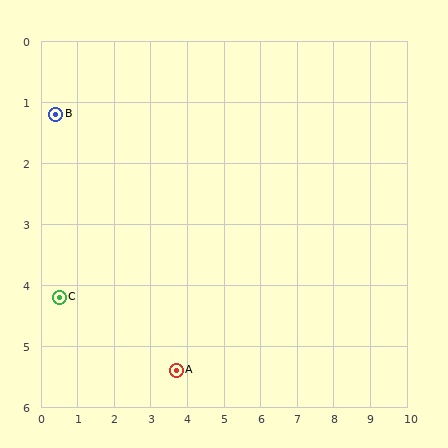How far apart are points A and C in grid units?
Points A and C are about 3.4 grid units apart.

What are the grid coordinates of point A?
Point A is at approximately (3.7, 5.4).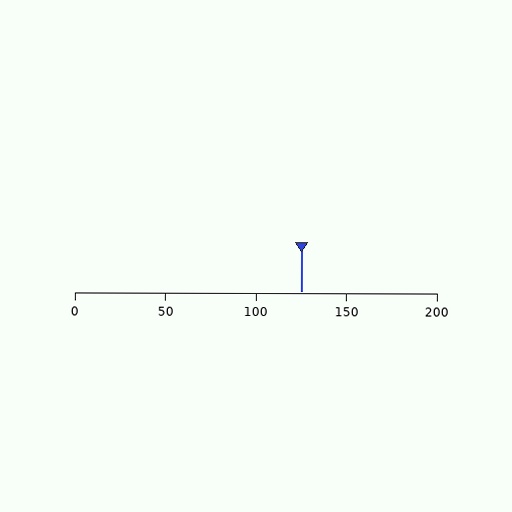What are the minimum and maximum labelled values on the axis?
The axis runs from 0 to 200.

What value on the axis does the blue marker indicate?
The marker indicates approximately 125.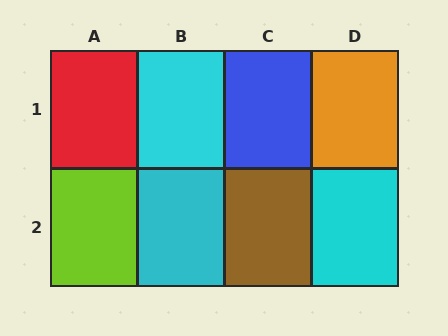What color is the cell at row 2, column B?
Cyan.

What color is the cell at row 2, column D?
Cyan.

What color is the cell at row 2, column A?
Lime.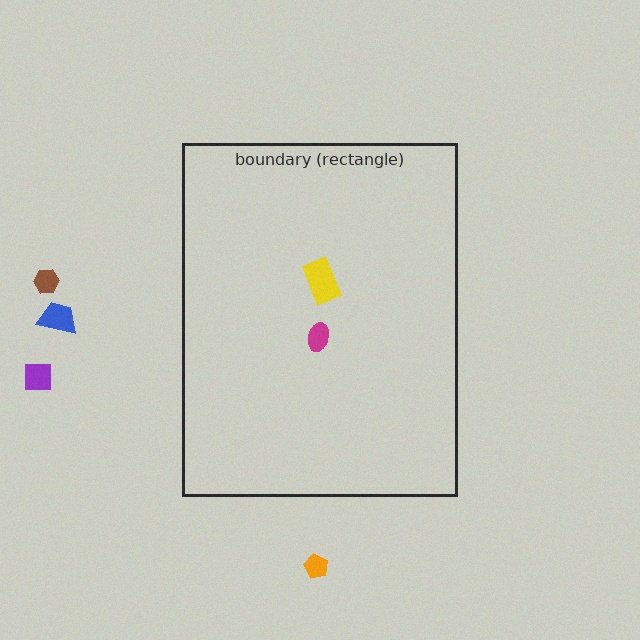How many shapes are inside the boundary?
2 inside, 4 outside.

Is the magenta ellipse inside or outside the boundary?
Inside.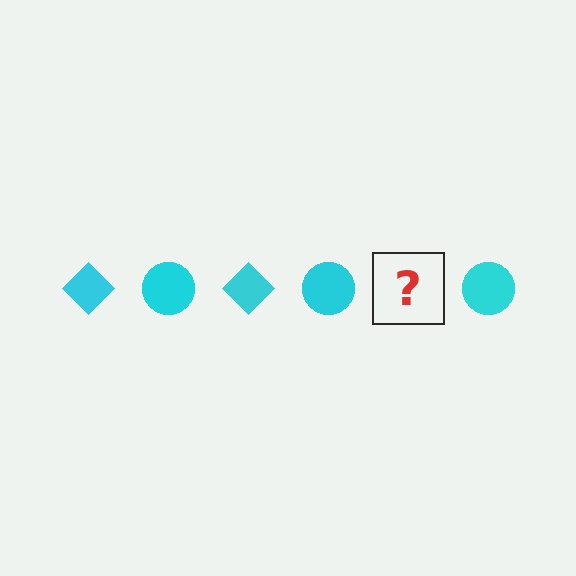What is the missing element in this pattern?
The missing element is a cyan diamond.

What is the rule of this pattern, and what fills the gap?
The rule is that the pattern cycles through diamond, circle shapes in cyan. The gap should be filled with a cyan diamond.